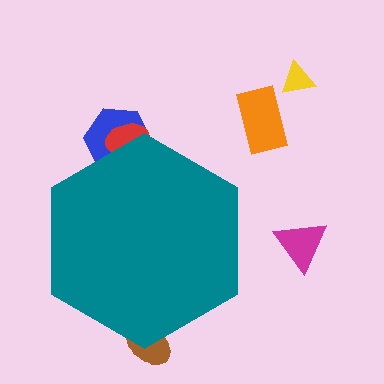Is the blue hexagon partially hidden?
Yes, the blue hexagon is partially hidden behind the teal hexagon.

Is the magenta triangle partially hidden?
No, the magenta triangle is fully visible.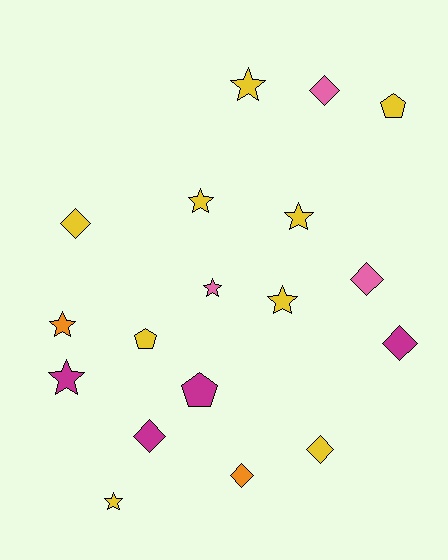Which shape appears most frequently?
Star, with 8 objects.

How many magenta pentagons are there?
There is 1 magenta pentagon.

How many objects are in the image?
There are 18 objects.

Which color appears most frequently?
Yellow, with 9 objects.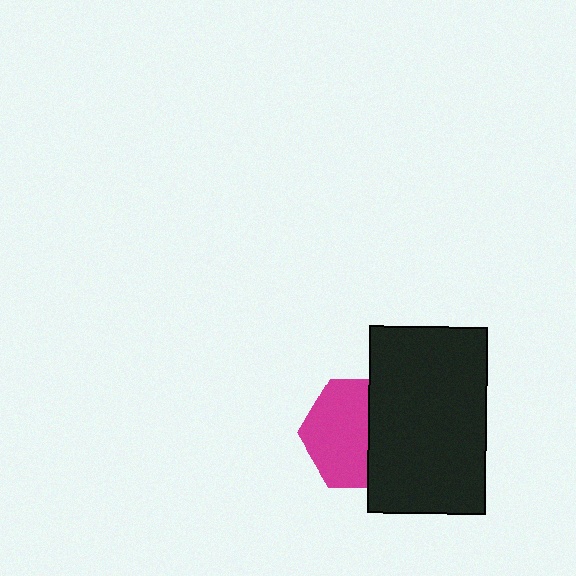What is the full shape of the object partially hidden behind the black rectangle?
The partially hidden object is a magenta hexagon.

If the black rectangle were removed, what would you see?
You would see the complete magenta hexagon.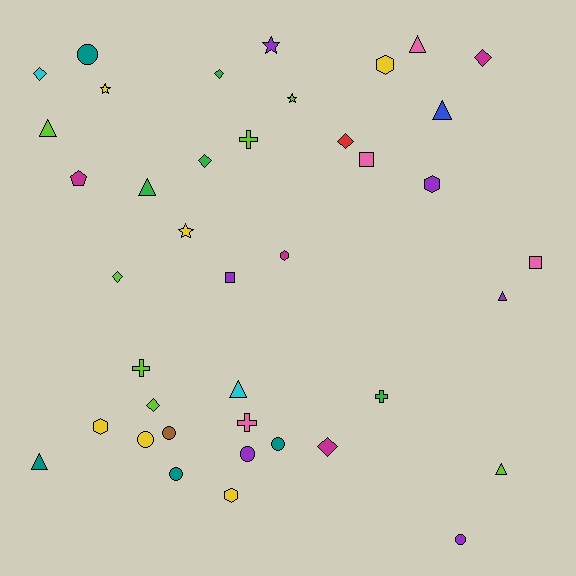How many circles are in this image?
There are 7 circles.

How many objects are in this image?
There are 40 objects.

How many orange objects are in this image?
There are no orange objects.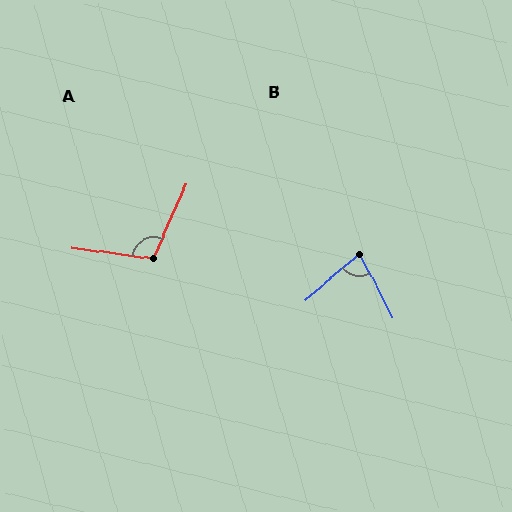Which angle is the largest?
A, at approximately 107 degrees.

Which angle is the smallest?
B, at approximately 77 degrees.